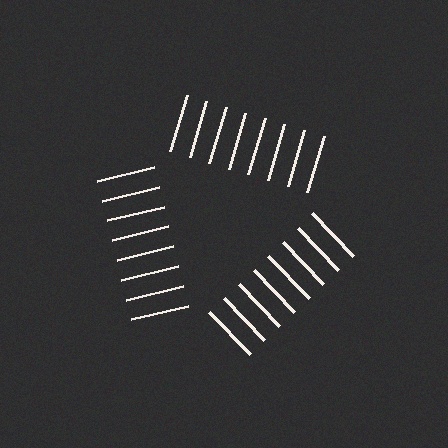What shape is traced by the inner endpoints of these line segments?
An illusory triangle — the line segments terminate on its edges but no continuous stroke is drawn.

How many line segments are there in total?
24 — 8 along each of the 3 edges.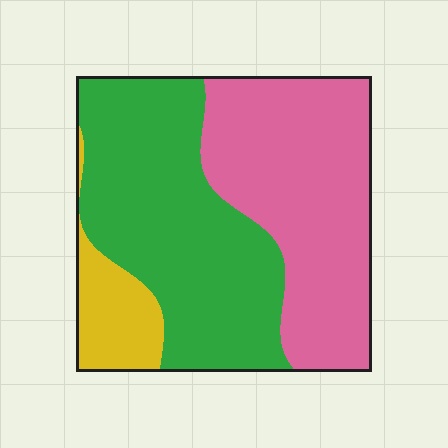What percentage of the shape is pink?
Pink takes up about two fifths (2/5) of the shape.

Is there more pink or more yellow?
Pink.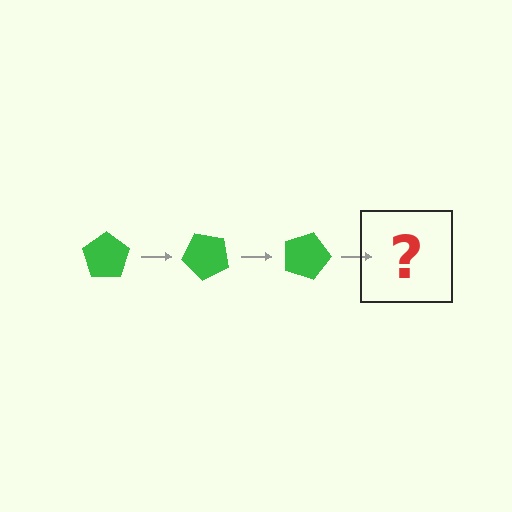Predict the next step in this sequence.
The next step is a green pentagon rotated 135 degrees.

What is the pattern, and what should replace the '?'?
The pattern is that the pentagon rotates 45 degrees each step. The '?' should be a green pentagon rotated 135 degrees.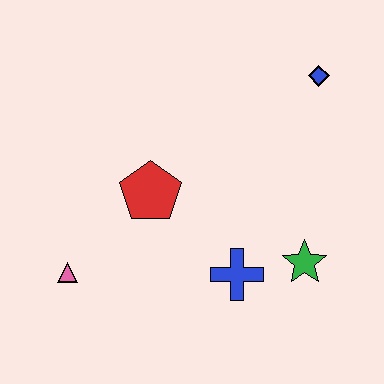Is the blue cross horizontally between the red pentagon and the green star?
Yes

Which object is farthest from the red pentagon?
The blue diamond is farthest from the red pentagon.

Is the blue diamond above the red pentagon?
Yes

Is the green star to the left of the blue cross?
No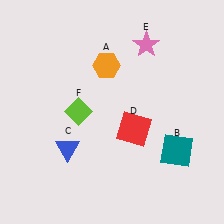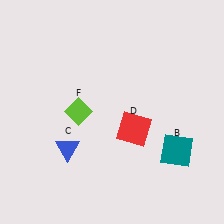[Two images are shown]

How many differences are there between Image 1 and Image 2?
There are 2 differences between the two images.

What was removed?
The orange hexagon (A), the pink star (E) were removed in Image 2.